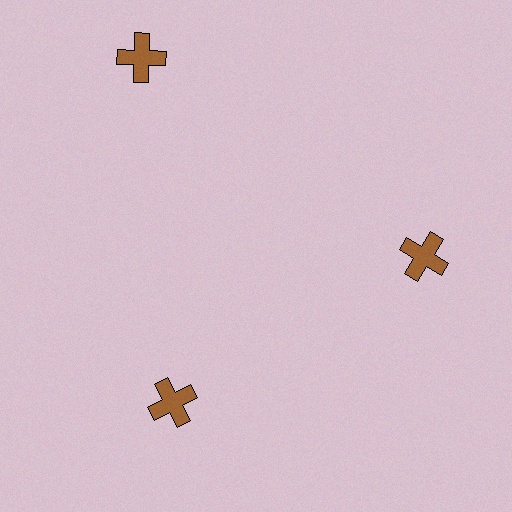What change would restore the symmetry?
The symmetry would be restored by moving it inward, back onto the ring so that all 3 crosses sit at equal angles and equal distance from the center.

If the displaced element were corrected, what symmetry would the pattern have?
It would have 3-fold rotational symmetry — the pattern would map onto itself every 120 degrees.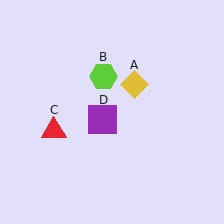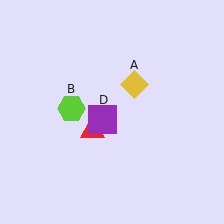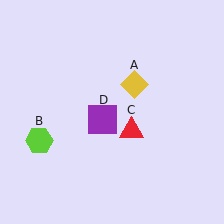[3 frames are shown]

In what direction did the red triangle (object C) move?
The red triangle (object C) moved right.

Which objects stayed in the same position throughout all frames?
Yellow diamond (object A) and purple square (object D) remained stationary.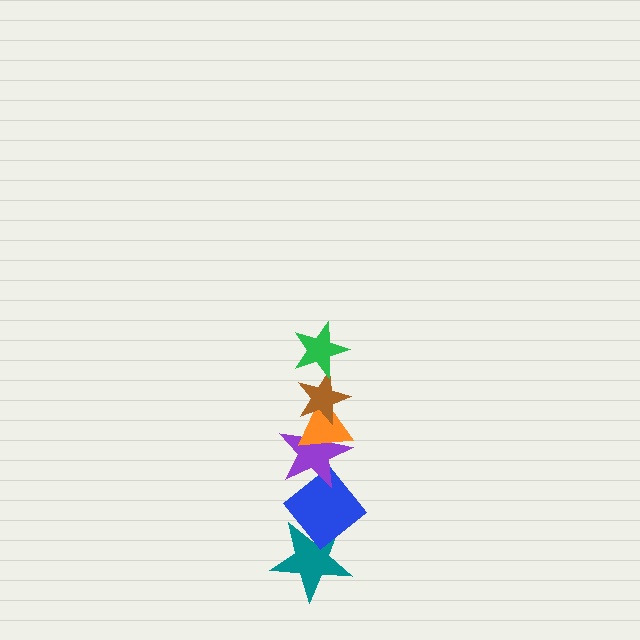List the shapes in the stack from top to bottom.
From top to bottom: the green star, the brown star, the orange triangle, the purple star, the blue diamond, the teal star.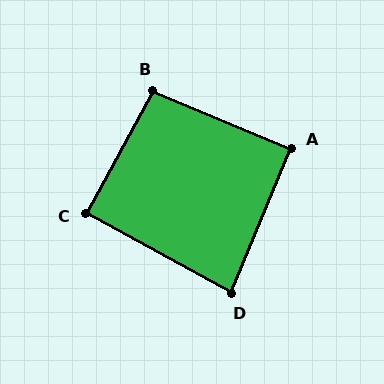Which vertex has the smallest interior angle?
D, at approximately 84 degrees.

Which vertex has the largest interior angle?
B, at approximately 96 degrees.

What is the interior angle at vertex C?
Approximately 90 degrees (approximately right).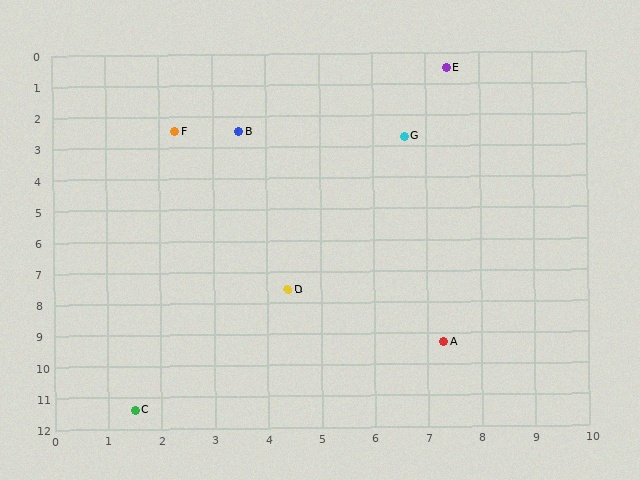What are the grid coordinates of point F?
Point F is at approximately (2.3, 2.5).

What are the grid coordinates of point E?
Point E is at approximately (7.4, 0.5).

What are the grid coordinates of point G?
Point G is at approximately (6.6, 2.7).